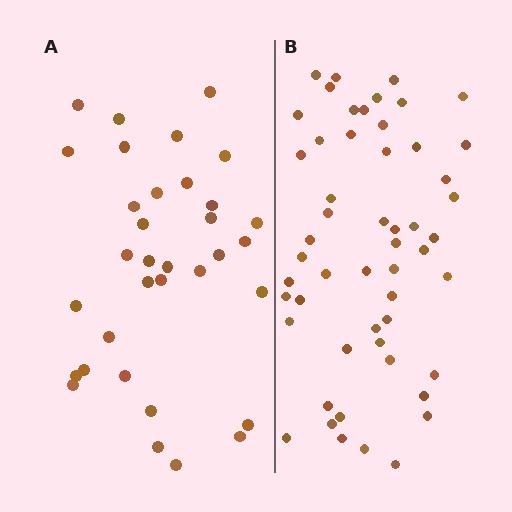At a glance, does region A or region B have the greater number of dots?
Region B (the right region) has more dots.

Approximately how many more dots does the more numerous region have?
Region B has approximately 20 more dots than region A.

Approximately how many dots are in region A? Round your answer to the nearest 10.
About 30 dots. (The exact count is 34, which rounds to 30.)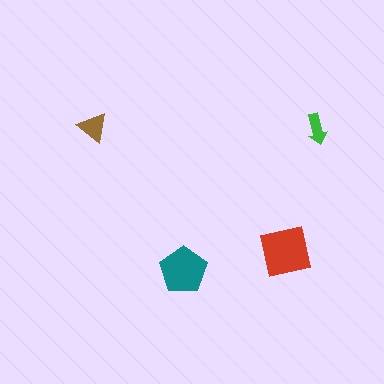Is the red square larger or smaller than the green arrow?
Larger.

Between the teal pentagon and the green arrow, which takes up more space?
The teal pentagon.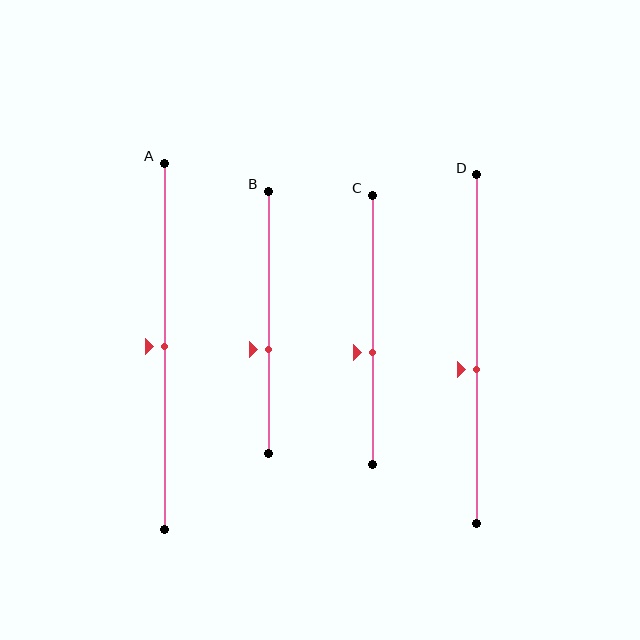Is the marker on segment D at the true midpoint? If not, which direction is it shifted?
No, the marker on segment D is shifted downward by about 6% of the segment length.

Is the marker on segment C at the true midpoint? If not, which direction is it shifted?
No, the marker on segment C is shifted downward by about 8% of the segment length.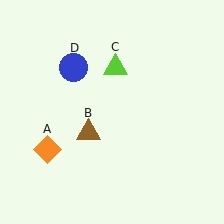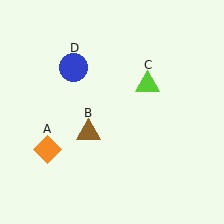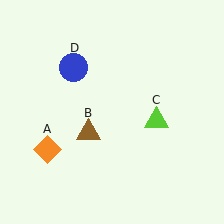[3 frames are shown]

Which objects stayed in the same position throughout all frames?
Orange diamond (object A) and brown triangle (object B) and blue circle (object D) remained stationary.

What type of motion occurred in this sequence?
The lime triangle (object C) rotated clockwise around the center of the scene.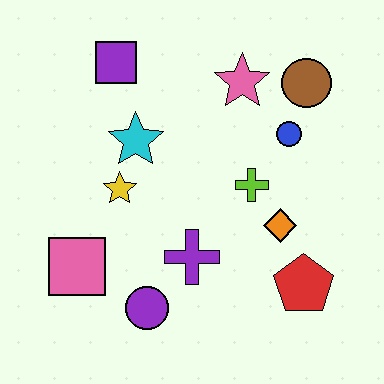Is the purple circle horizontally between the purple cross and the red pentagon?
No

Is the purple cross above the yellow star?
No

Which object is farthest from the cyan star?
The red pentagon is farthest from the cyan star.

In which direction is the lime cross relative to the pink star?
The lime cross is below the pink star.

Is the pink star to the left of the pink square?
No